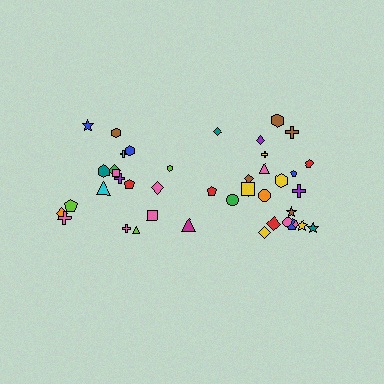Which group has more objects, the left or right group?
The right group.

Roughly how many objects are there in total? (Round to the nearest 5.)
Roughly 45 objects in total.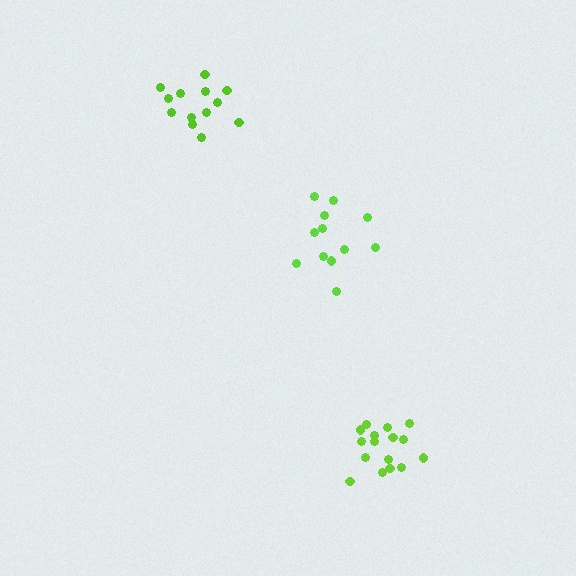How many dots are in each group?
Group 1: 12 dots, Group 2: 13 dots, Group 3: 16 dots (41 total).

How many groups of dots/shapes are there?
There are 3 groups.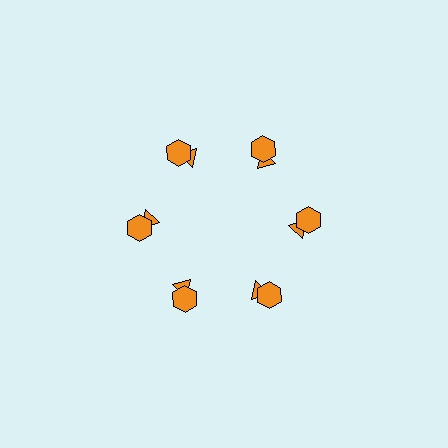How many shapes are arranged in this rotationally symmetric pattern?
There are 12 shapes, arranged in 6 groups of 2.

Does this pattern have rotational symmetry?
Yes, this pattern has 6-fold rotational symmetry. It looks the same after rotating 60 degrees around the center.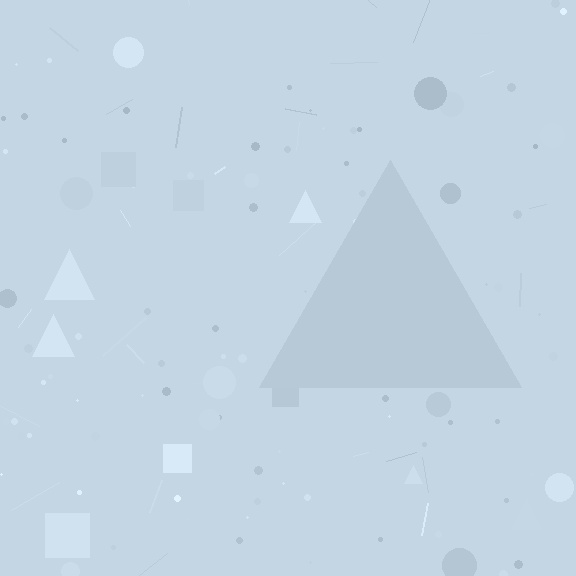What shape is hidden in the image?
A triangle is hidden in the image.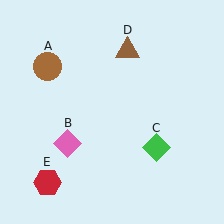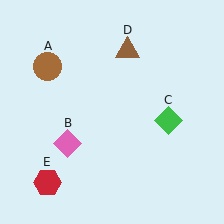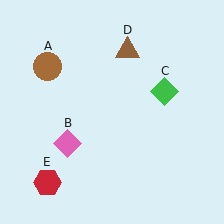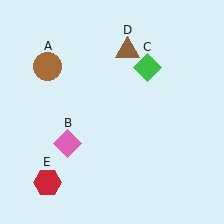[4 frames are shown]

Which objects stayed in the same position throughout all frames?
Brown circle (object A) and pink diamond (object B) and brown triangle (object D) and red hexagon (object E) remained stationary.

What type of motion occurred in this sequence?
The green diamond (object C) rotated counterclockwise around the center of the scene.